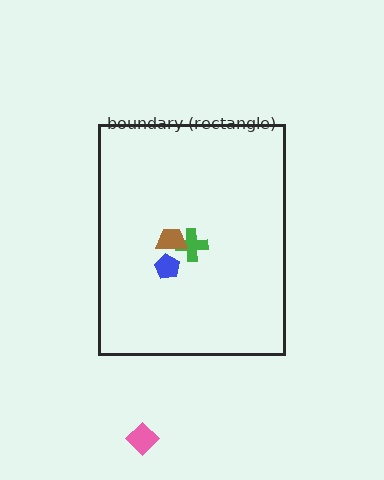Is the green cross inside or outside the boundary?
Inside.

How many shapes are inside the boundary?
3 inside, 1 outside.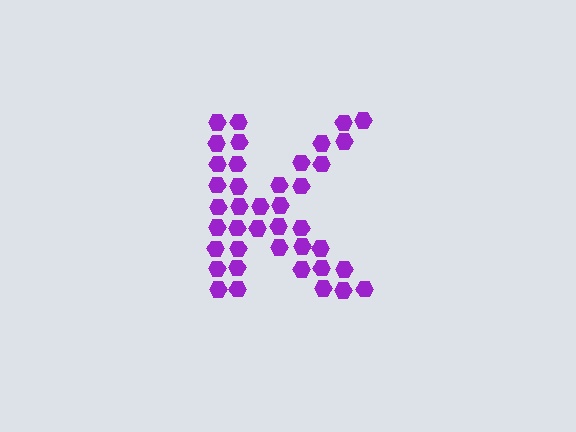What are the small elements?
The small elements are hexagons.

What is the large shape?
The large shape is the letter K.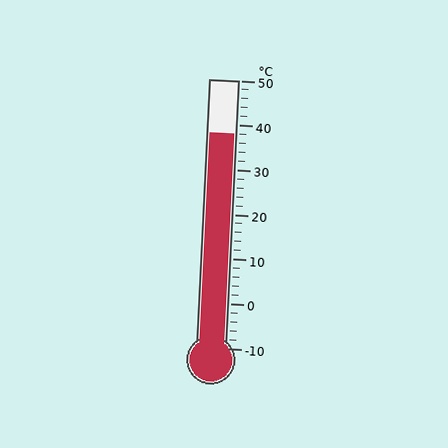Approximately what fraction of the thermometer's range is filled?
The thermometer is filled to approximately 80% of its range.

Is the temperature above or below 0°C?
The temperature is above 0°C.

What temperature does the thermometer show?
The thermometer shows approximately 38°C.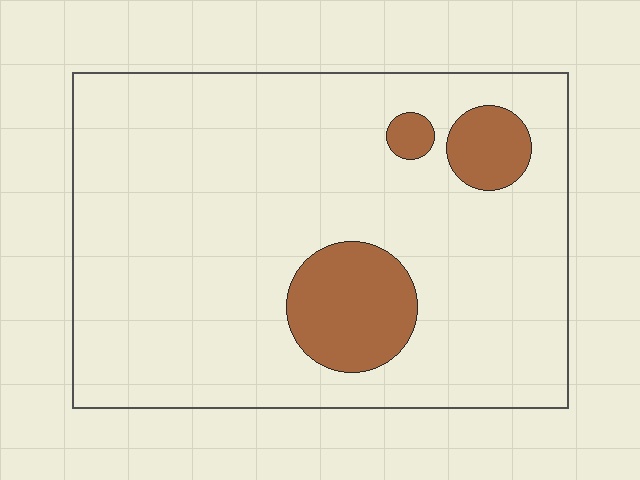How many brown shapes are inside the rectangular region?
3.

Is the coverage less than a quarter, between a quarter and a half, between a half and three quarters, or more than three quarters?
Less than a quarter.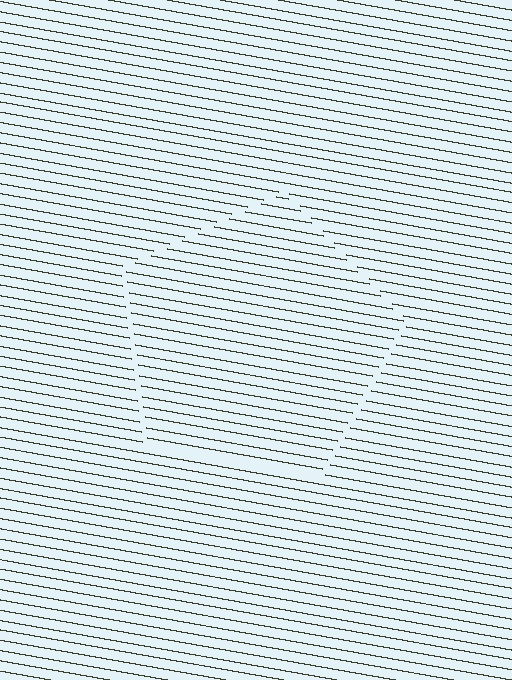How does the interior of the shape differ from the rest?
The interior of the shape contains the same grating, shifted by half a period — the contour is defined by the phase discontinuity where line-ends from the inner and outer gratings abut.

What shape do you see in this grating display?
An illusory pentagon. The interior of the shape contains the same grating, shifted by half a period — the contour is defined by the phase discontinuity where line-ends from the inner and outer gratings abut.